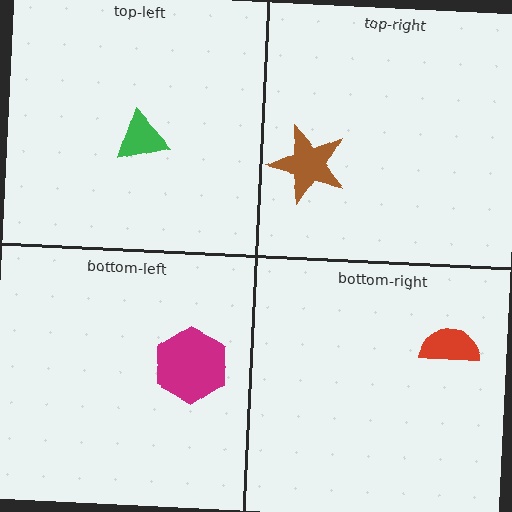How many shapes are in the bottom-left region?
1.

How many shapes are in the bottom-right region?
1.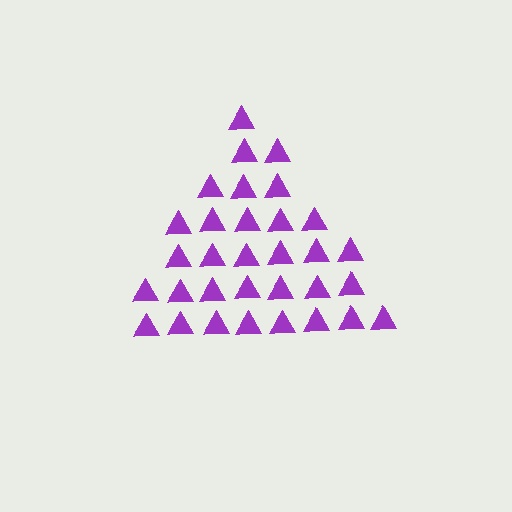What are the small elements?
The small elements are triangles.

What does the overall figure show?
The overall figure shows a triangle.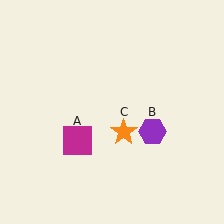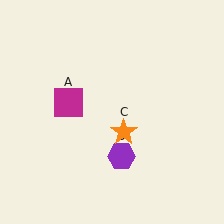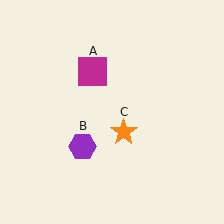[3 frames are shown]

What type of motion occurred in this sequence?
The magenta square (object A), purple hexagon (object B) rotated clockwise around the center of the scene.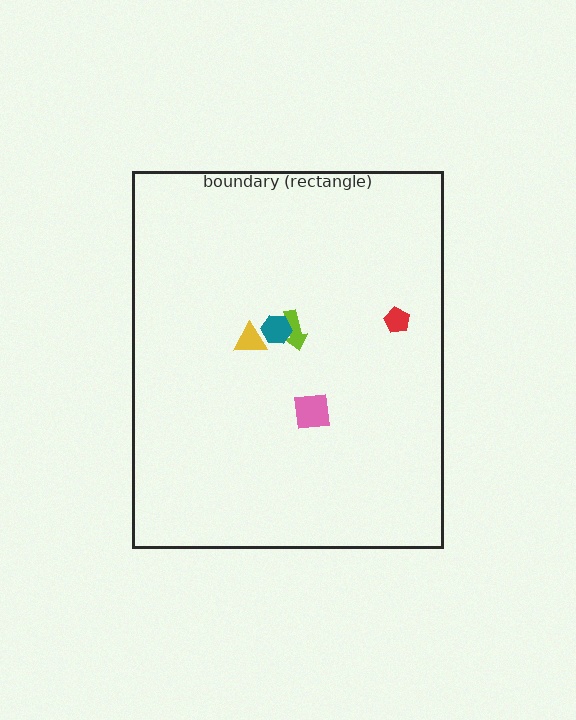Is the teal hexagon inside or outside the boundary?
Inside.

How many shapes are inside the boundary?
5 inside, 0 outside.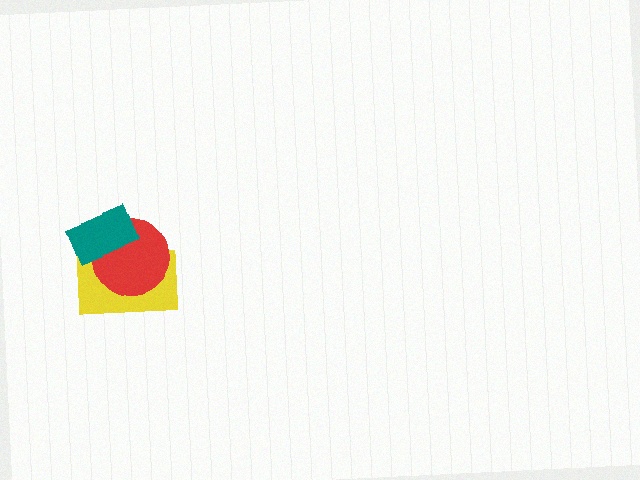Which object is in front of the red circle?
The teal rectangle is in front of the red circle.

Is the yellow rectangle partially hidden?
Yes, it is partially covered by another shape.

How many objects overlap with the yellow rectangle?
2 objects overlap with the yellow rectangle.